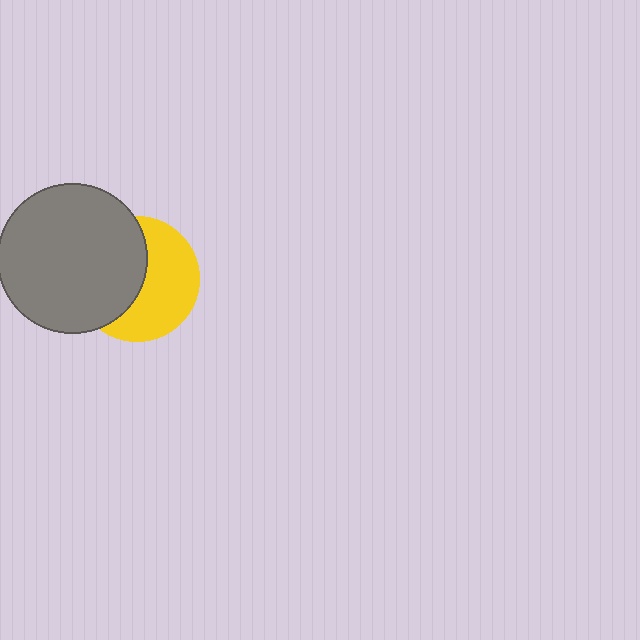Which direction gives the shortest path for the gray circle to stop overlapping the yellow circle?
Moving left gives the shortest separation.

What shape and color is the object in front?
The object in front is a gray circle.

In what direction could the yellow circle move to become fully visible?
The yellow circle could move right. That would shift it out from behind the gray circle entirely.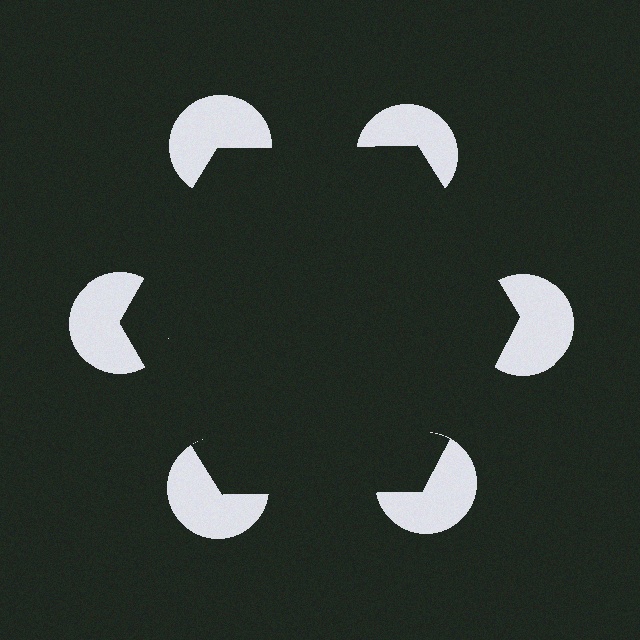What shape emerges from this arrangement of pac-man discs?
An illusory hexagon — its edges are inferred from the aligned wedge cuts in the pac-man discs, not physically drawn.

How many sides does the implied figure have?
6 sides.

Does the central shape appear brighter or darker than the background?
It typically appears slightly darker than the background, even though no actual brightness change is drawn.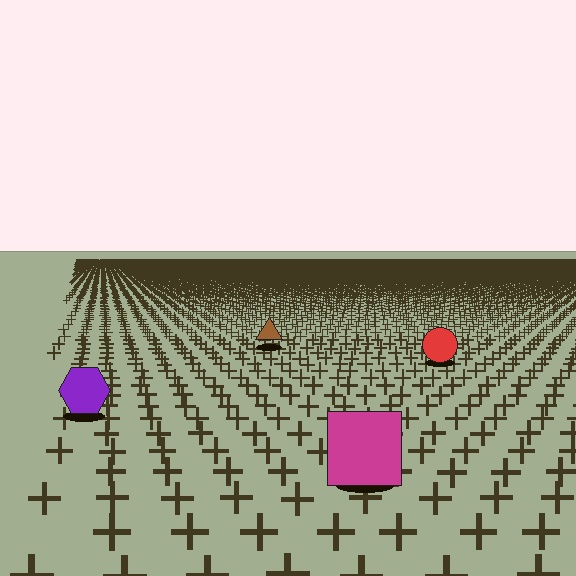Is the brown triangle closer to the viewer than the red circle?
No. The red circle is closer — you can tell from the texture gradient: the ground texture is coarser near it.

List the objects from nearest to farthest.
From nearest to farthest: the magenta square, the purple hexagon, the red circle, the brown triangle.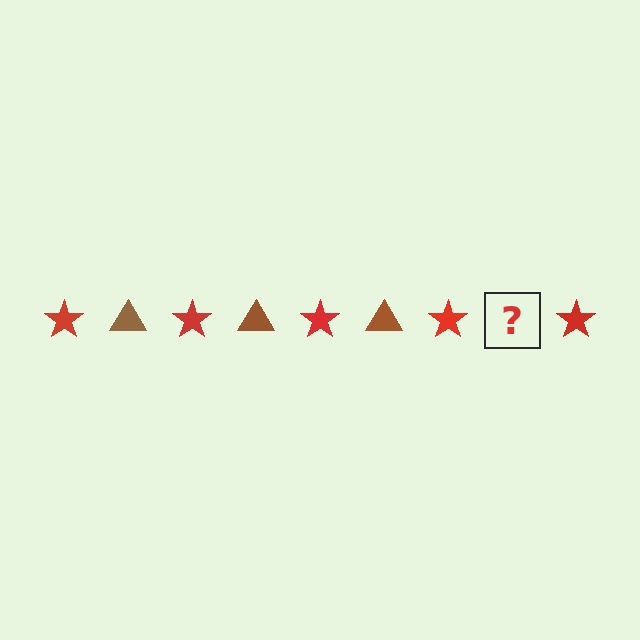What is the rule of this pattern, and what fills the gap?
The rule is that the pattern alternates between red star and brown triangle. The gap should be filled with a brown triangle.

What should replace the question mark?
The question mark should be replaced with a brown triangle.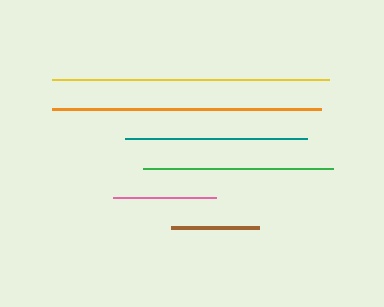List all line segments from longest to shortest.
From longest to shortest: yellow, orange, green, teal, pink, brown.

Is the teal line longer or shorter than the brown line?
The teal line is longer than the brown line.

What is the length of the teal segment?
The teal segment is approximately 182 pixels long.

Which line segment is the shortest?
The brown line is the shortest at approximately 88 pixels.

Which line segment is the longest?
The yellow line is the longest at approximately 278 pixels.